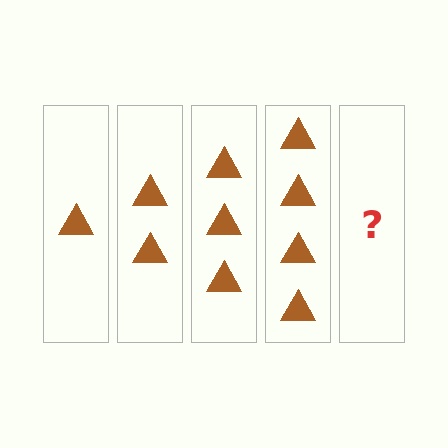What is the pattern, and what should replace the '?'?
The pattern is that each step adds one more triangle. The '?' should be 5 triangles.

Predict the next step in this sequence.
The next step is 5 triangles.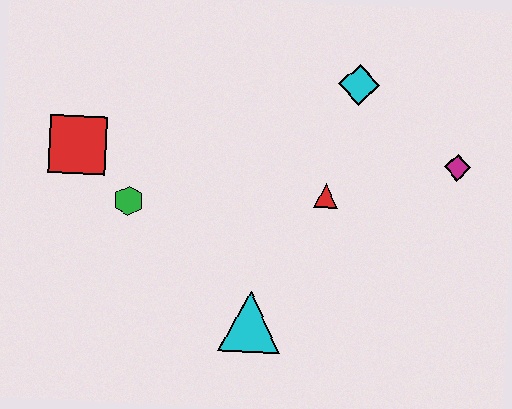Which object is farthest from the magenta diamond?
The red square is farthest from the magenta diamond.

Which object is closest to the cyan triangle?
The red triangle is closest to the cyan triangle.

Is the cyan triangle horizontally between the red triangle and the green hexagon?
Yes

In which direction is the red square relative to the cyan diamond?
The red square is to the left of the cyan diamond.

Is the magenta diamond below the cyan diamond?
Yes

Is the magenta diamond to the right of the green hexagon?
Yes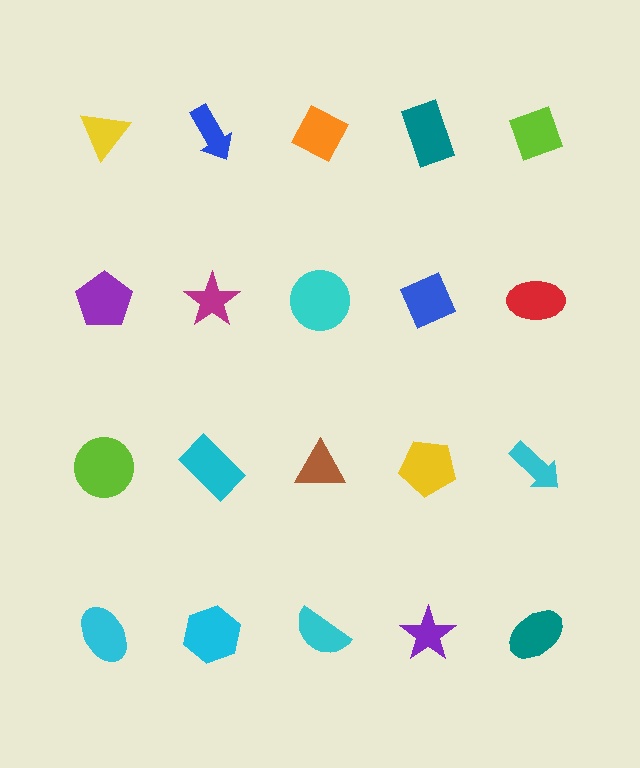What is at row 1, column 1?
A yellow triangle.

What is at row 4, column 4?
A purple star.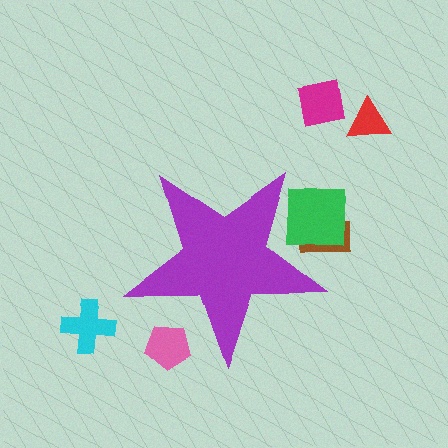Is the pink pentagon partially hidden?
Yes, the pink pentagon is partially hidden behind the purple star.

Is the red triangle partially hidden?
No, the red triangle is fully visible.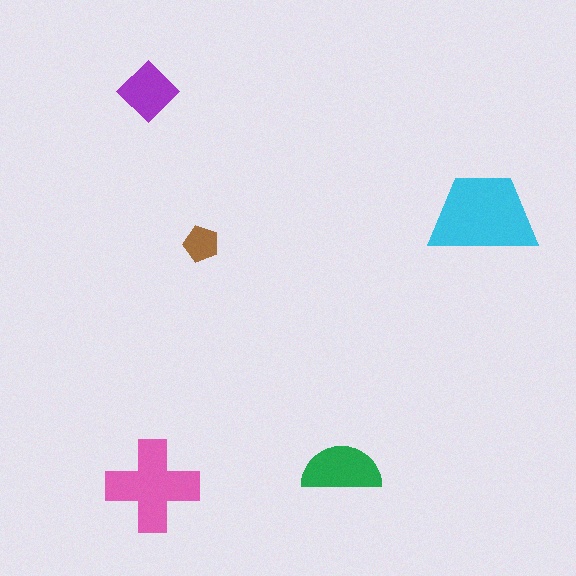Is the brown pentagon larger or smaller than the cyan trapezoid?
Smaller.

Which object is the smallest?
The brown pentagon.